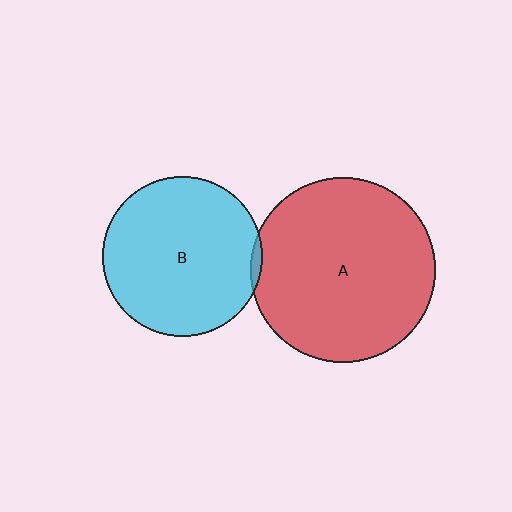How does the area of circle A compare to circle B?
Approximately 1.3 times.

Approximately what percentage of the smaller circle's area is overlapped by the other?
Approximately 5%.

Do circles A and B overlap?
Yes.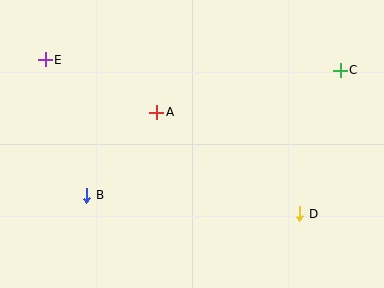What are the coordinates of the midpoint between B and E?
The midpoint between B and E is at (66, 127).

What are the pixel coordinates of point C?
Point C is at (340, 70).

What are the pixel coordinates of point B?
Point B is at (87, 195).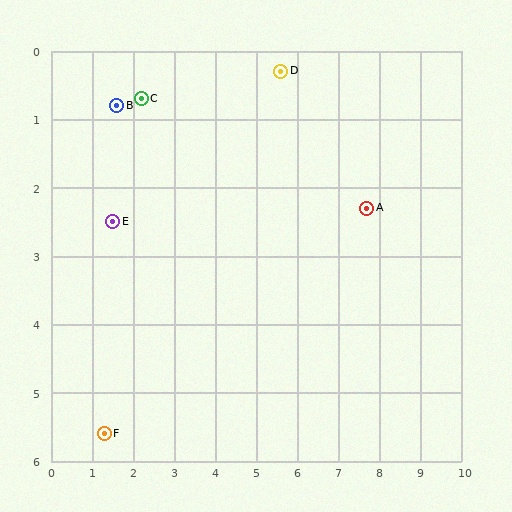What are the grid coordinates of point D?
Point D is at approximately (5.6, 0.3).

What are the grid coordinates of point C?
Point C is at approximately (2.2, 0.7).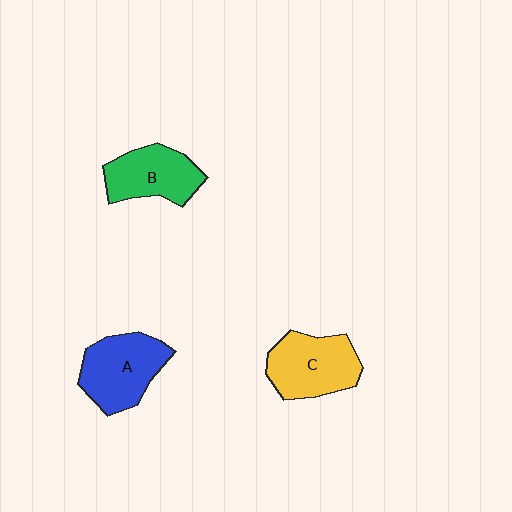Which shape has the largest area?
Shape A (blue).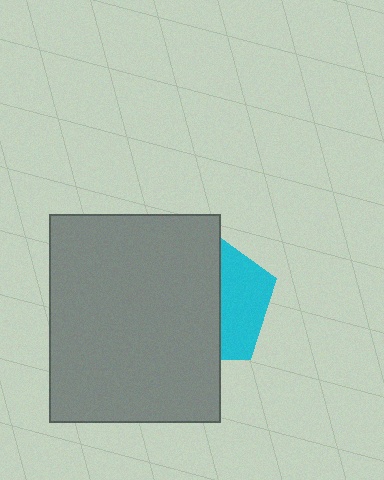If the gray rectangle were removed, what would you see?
You would see the complete cyan pentagon.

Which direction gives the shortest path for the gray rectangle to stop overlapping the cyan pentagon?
Moving left gives the shortest separation.